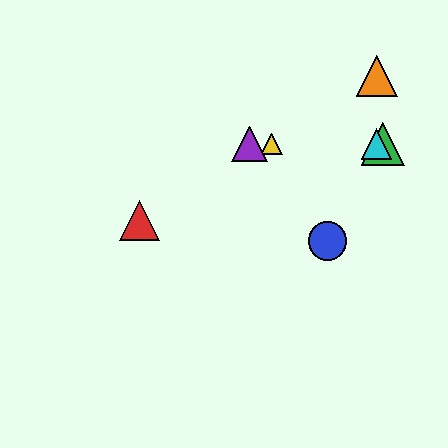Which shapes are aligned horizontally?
The green triangle, the yellow triangle, the purple triangle, the cyan triangle are aligned horizontally.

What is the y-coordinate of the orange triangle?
The orange triangle is at y≈76.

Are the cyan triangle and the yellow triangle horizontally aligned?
Yes, both are at y≈144.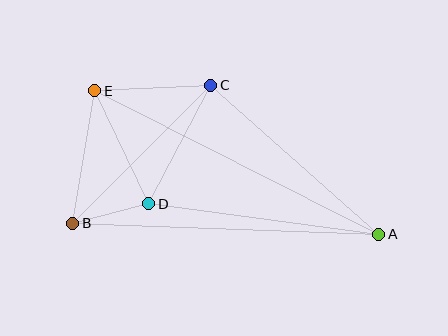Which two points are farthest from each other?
Points A and E are farthest from each other.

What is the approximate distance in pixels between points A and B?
The distance between A and B is approximately 306 pixels.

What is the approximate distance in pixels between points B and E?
The distance between B and E is approximately 135 pixels.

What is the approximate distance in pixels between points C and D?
The distance between C and D is approximately 134 pixels.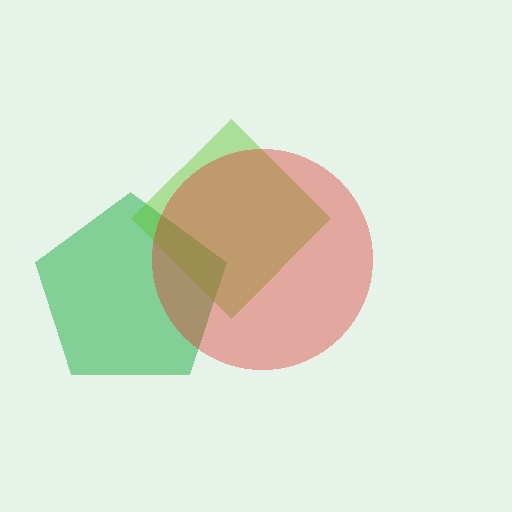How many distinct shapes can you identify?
There are 3 distinct shapes: a green pentagon, a lime diamond, a red circle.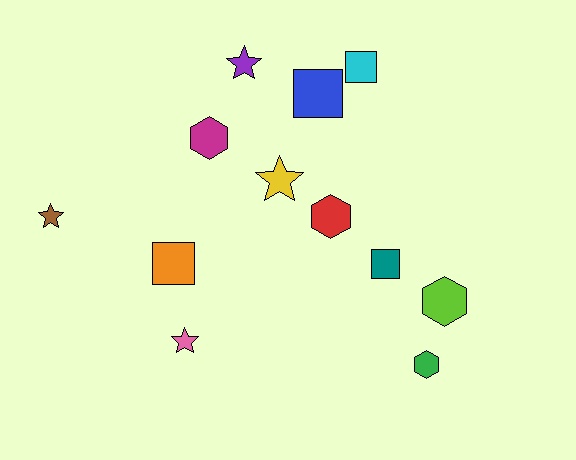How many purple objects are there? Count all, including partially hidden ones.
There is 1 purple object.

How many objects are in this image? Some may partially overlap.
There are 12 objects.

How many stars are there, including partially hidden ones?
There are 4 stars.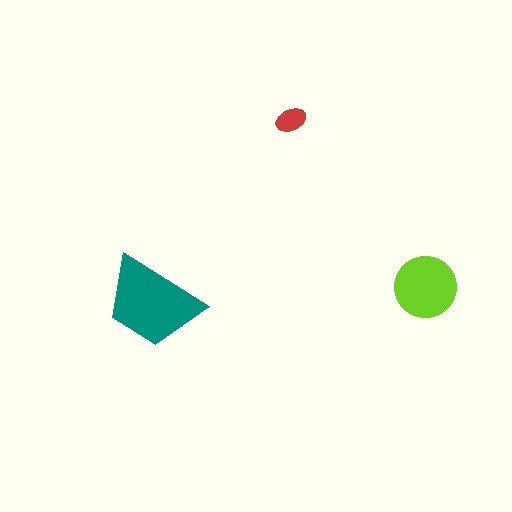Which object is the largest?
The teal trapezoid.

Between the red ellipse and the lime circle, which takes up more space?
The lime circle.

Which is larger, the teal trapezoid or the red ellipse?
The teal trapezoid.